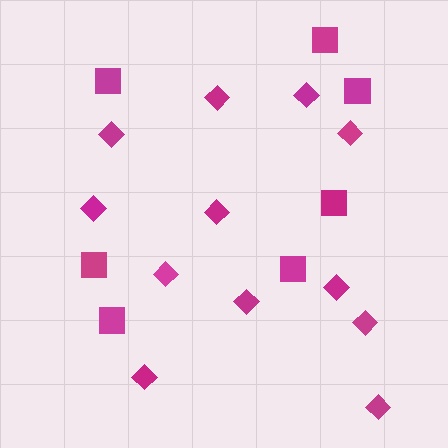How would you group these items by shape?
There are 2 groups: one group of squares (7) and one group of diamonds (12).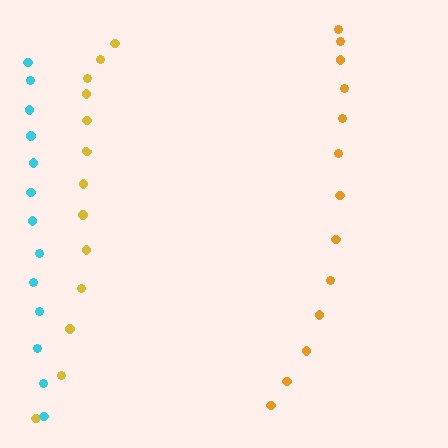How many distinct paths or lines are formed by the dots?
There are 3 distinct paths.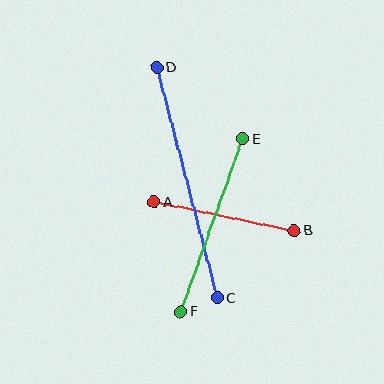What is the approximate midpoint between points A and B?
The midpoint is at approximately (224, 216) pixels.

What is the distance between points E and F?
The distance is approximately 183 pixels.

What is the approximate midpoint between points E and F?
The midpoint is at approximately (212, 225) pixels.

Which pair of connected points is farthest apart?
Points C and D are farthest apart.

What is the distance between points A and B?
The distance is approximately 143 pixels.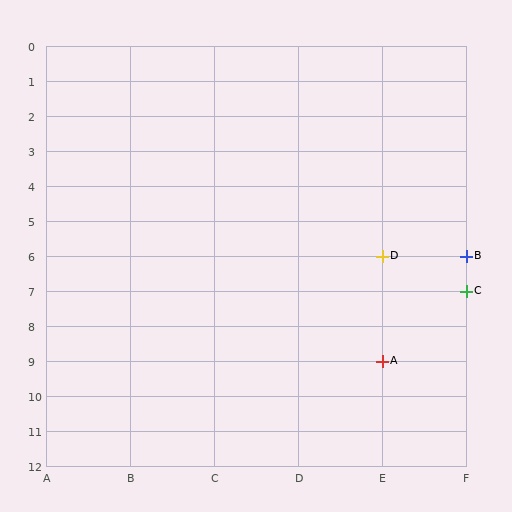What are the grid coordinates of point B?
Point B is at grid coordinates (F, 6).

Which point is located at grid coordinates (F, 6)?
Point B is at (F, 6).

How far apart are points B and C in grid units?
Points B and C are 1 row apart.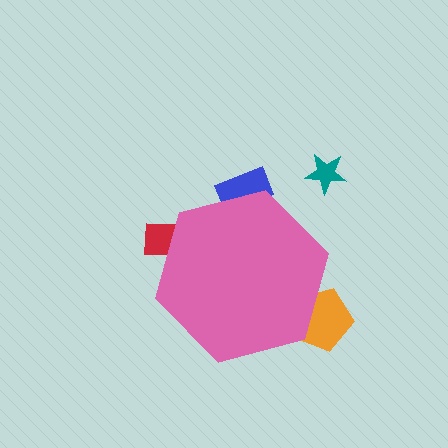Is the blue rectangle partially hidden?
Yes, the blue rectangle is partially hidden behind the pink hexagon.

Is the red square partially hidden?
Yes, the red square is partially hidden behind the pink hexagon.